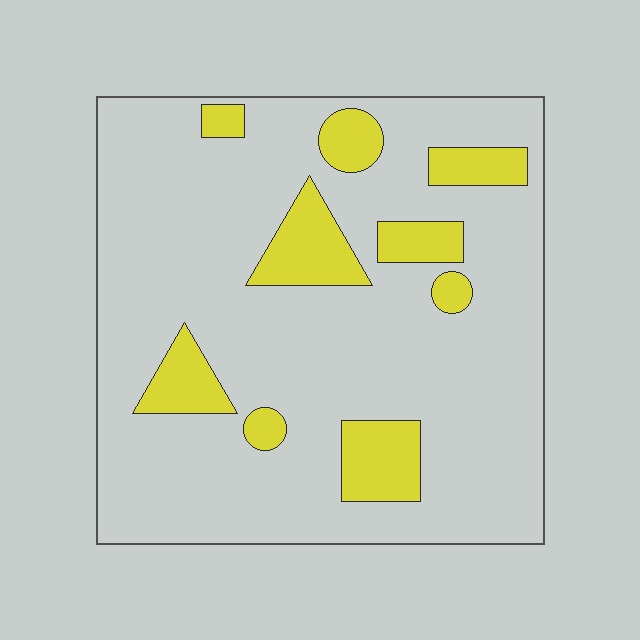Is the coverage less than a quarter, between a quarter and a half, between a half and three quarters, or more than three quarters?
Less than a quarter.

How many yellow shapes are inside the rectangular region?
9.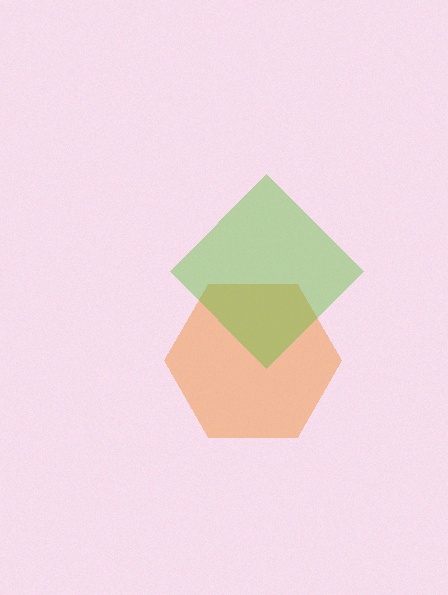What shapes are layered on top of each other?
The layered shapes are: an orange hexagon, a lime diamond.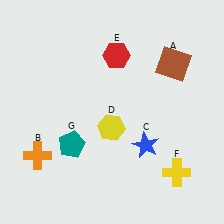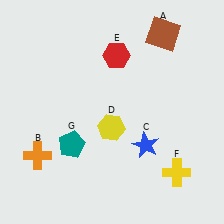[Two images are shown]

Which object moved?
The brown square (A) moved up.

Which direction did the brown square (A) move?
The brown square (A) moved up.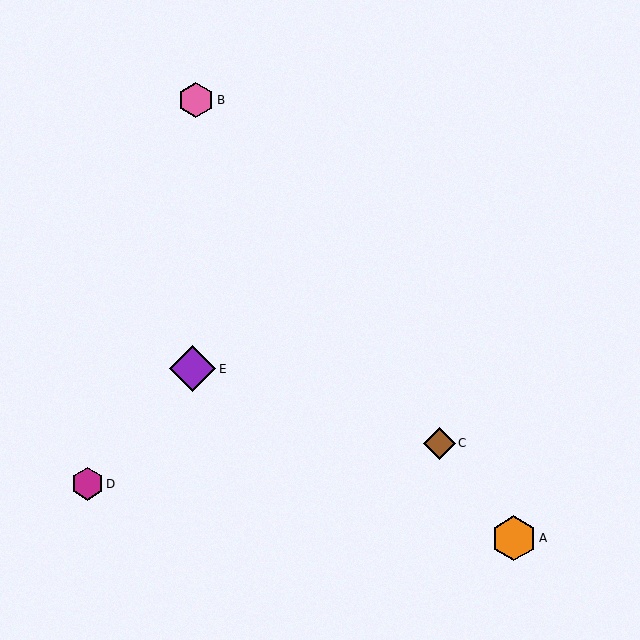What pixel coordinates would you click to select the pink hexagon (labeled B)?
Click at (196, 100) to select the pink hexagon B.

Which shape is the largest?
The purple diamond (labeled E) is the largest.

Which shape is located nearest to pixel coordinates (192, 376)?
The purple diamond (labeled E) at (192, 369) is nearest to that location.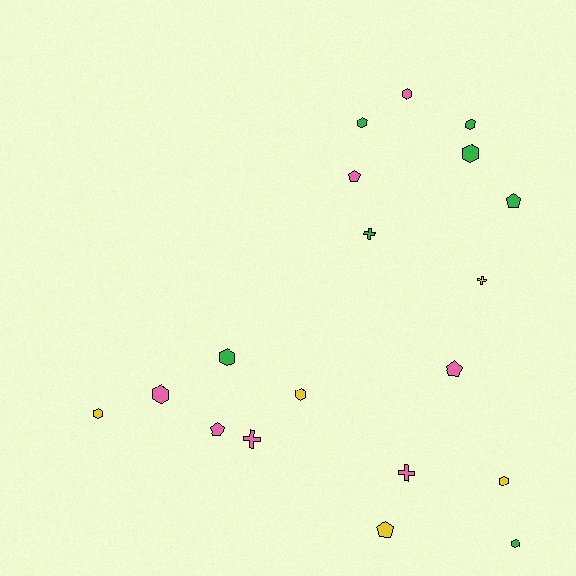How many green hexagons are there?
There are 5 green hexagons.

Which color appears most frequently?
Green, with 7 objects.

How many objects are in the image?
There are 19 objects.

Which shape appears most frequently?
Hexagon, with 10 objects.